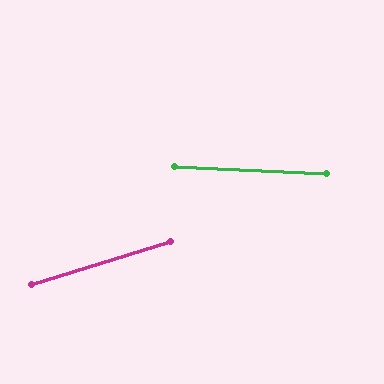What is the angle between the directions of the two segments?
Approximately 20 degrees.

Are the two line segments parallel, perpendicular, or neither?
Neither parallel nor perpendicular — they differ by about 20°.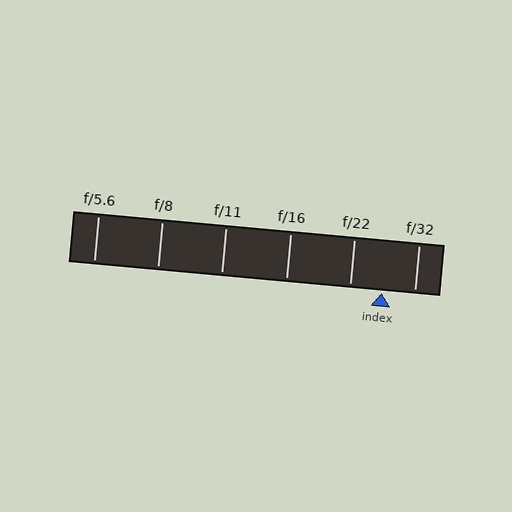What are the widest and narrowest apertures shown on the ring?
The widest aperture shown is f/5.6 and the narrowest is f/32.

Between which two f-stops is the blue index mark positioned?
The index mark is between f/22 and f/32.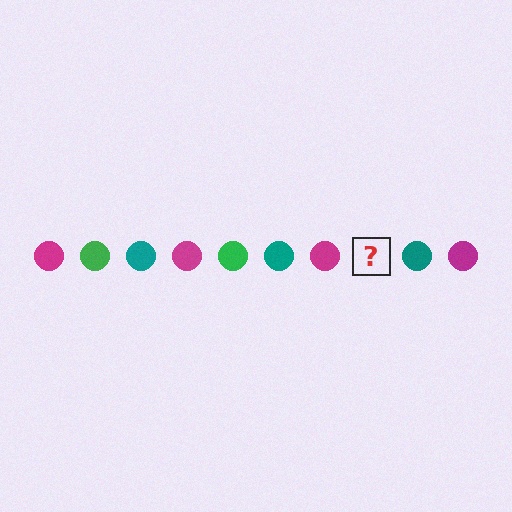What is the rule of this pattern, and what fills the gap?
The rule is that the pattern cycles through magenta, green, teal circles. The gap should be filled with a green circle.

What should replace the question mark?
The question mark should be replaced with a green circle.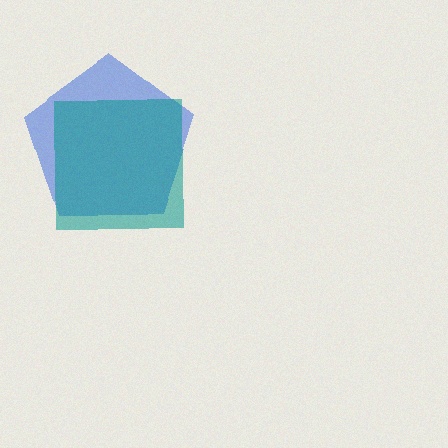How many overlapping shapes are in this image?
There are 2 overlapping shapes in the image.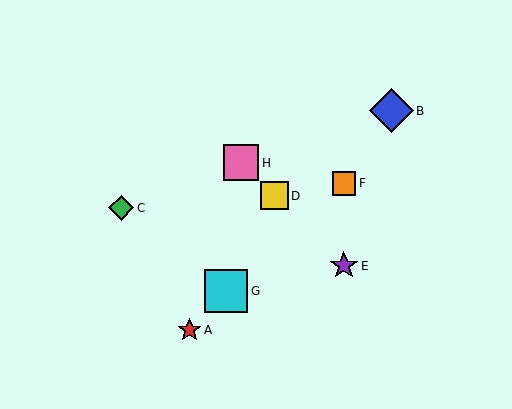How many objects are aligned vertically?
2 objects (E, F) are aligned vertically.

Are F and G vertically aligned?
No, F is at x≈344 and G is at x≈226.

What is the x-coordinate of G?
Object G is at x≈226.